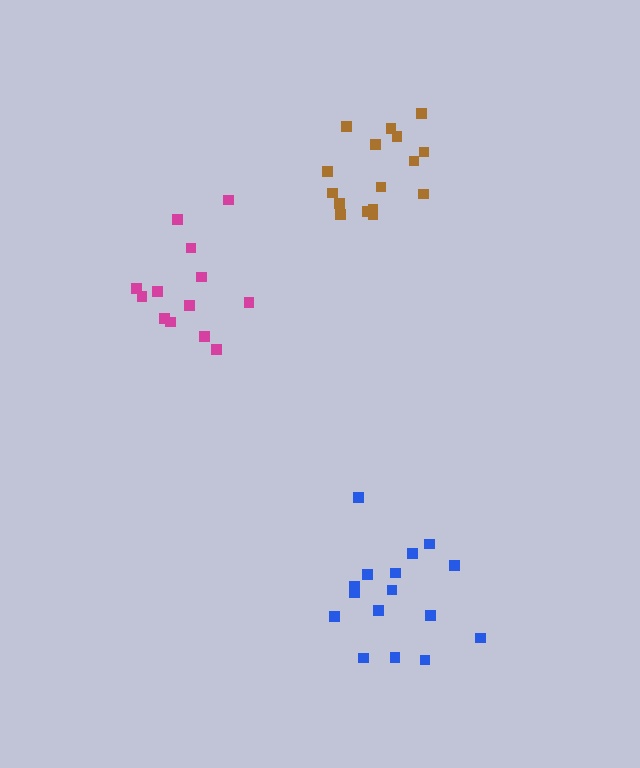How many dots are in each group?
Group 1: 16 dots, Group 2: 13 dots, Group 3: 16 dots (45 total).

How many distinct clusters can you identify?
There are 3 distinct clusters.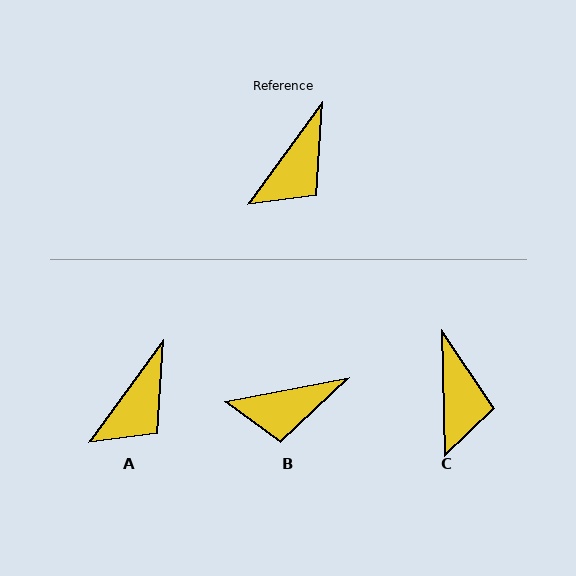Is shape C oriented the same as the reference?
No, it is off by about 38 degrees.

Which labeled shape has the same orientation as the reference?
A.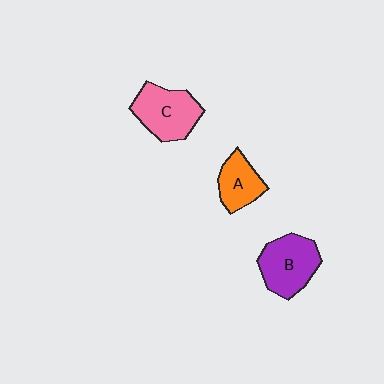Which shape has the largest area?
Shape C (pink).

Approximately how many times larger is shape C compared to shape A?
Approximately 1.5 times.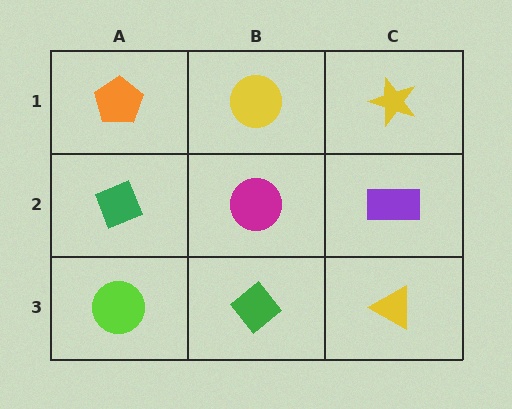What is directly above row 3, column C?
A purple rectangle.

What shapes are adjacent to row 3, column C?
A purple rectangle (row 2, column C), a green diamond (row 3, column B).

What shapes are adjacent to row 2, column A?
An orange pentagon (row 1, column A), a lime circle (row 3, column A), a magenta circle (row 2, column B).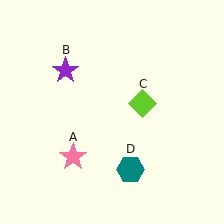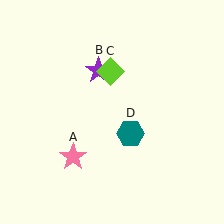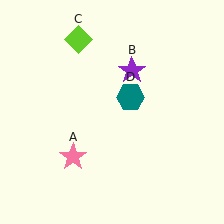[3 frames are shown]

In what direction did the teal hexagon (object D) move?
The teal hexagon (object D) moved up.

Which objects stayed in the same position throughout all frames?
Pink star (object A) remained stationary.